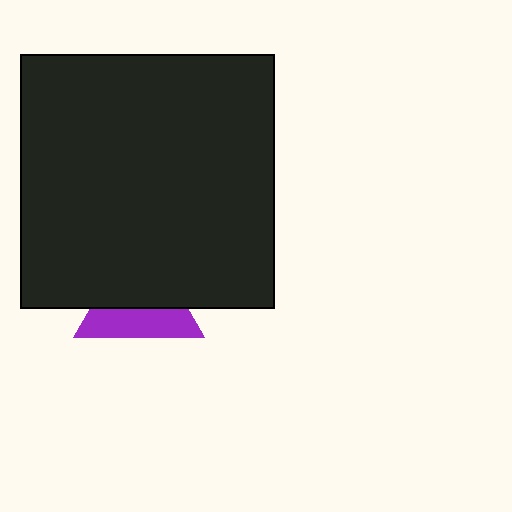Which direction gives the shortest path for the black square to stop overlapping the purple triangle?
Moving up gives the shortest separation.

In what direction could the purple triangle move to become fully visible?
The purple triangle could move down. That would shift it out from behind the black square entirely.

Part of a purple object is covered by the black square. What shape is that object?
It is a triangle.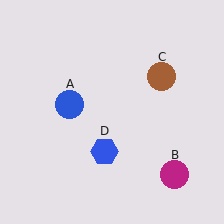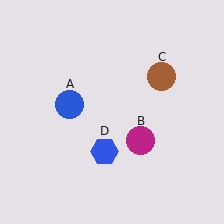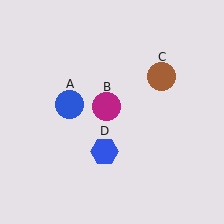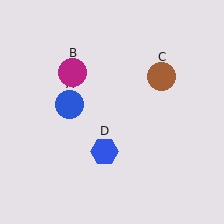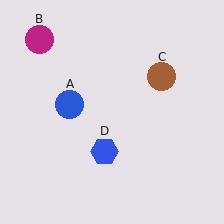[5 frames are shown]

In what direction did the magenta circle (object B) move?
The magenta circle (object B) moved up and to the left.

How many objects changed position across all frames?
1 object changed position: magenta circle (object B).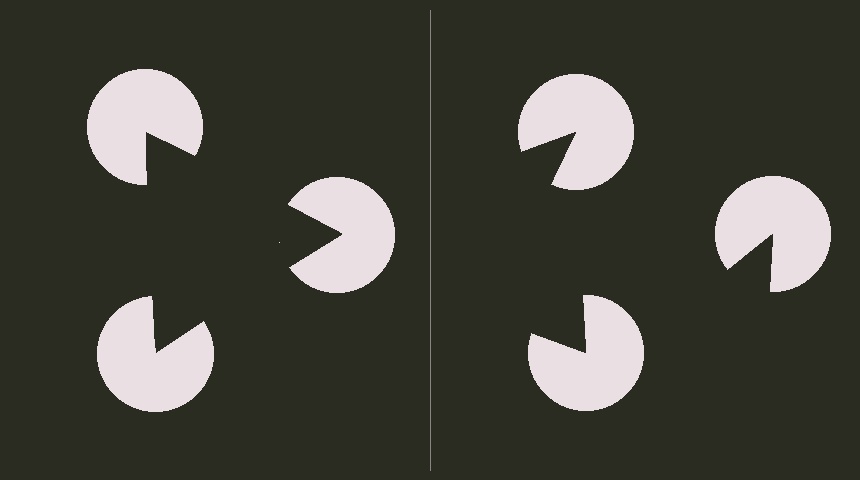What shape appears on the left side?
An illusory triangle.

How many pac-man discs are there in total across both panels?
6 — 3 on each side.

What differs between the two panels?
The pac-man discs are positioned identically on both sides; only the wedge orientations differ. On the left they align to a triangle; on the right they are misaligned.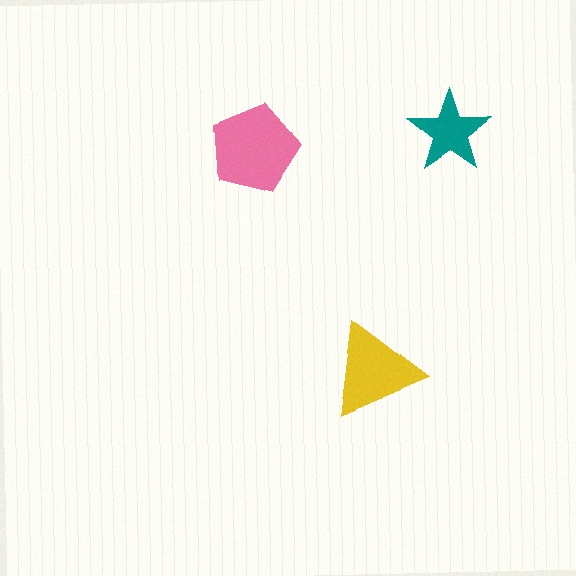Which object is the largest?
The pink pentagon.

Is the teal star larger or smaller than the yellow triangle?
Smaller.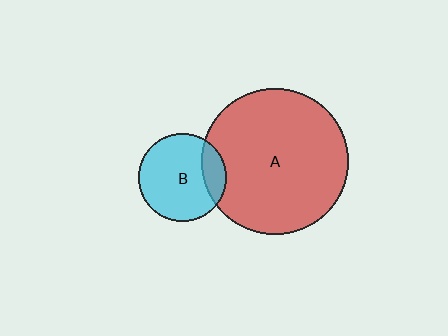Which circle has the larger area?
Circle A (red).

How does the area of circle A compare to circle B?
Approximately 2.8 times.